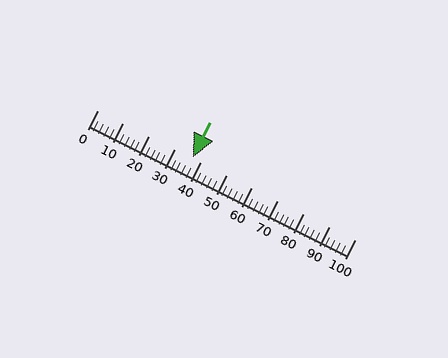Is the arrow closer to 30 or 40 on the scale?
The arrow is closer to 40.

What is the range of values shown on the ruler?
The ruler shows values from 0 to 100.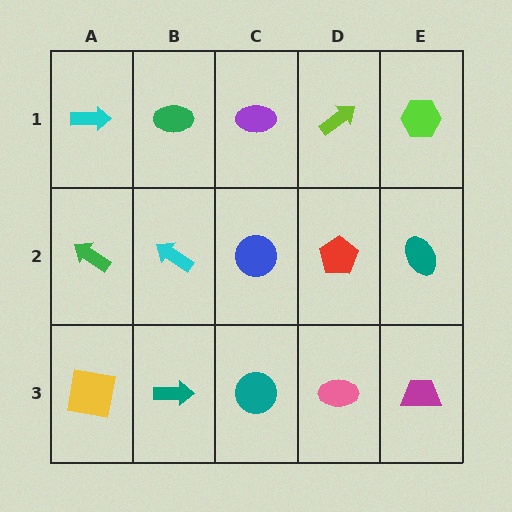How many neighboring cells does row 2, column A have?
3.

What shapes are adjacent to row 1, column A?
A green arrow (row 2, column A), a green ellipse (row 1, column B).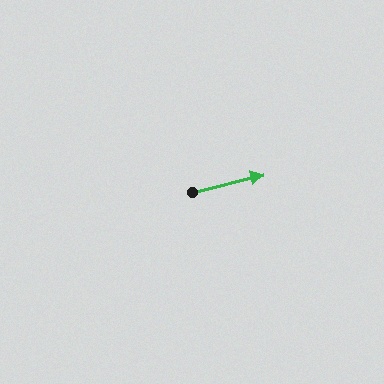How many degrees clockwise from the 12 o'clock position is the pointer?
Approximately 76 degrees.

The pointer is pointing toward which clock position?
Roughly 3 o'clock.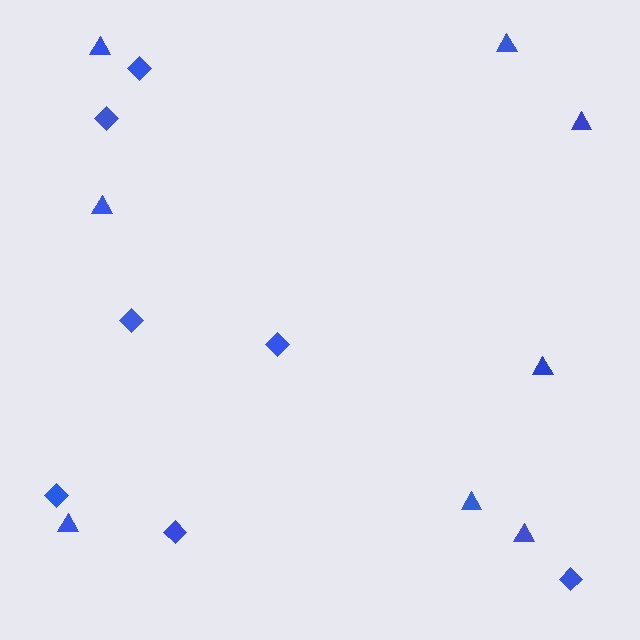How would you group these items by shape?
There are 2 groups: one group of triangles (8) and one group of diamonds (7).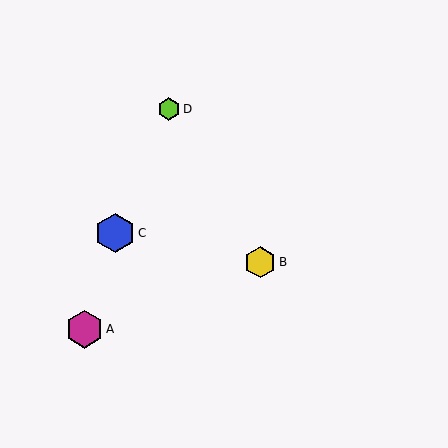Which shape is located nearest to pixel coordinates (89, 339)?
The magenta hexagon (labeled A) at (85, 329) is nearest to that location.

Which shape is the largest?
The blue hexagon (labeled C) is the largest.